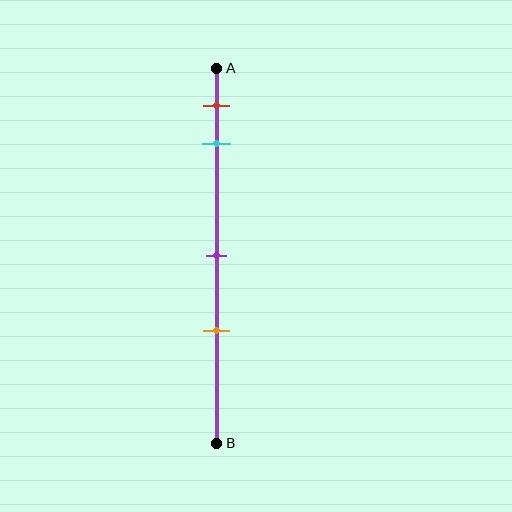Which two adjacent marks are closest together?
The red and cyan marks are the closest adjacent pair.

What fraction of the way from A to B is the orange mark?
The orange mark is approximately 70% (0.7) of the way from A to B.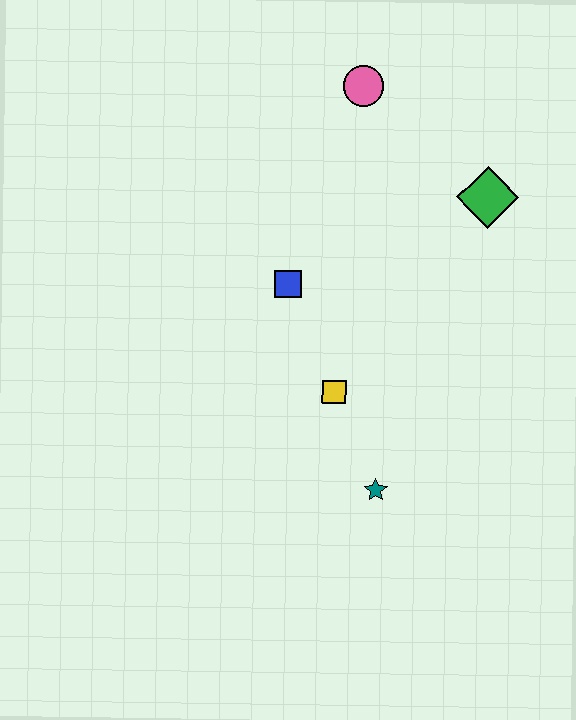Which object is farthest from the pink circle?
The teal star is farthest from the pink circle.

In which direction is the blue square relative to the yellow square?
The blue square is above the yellow square.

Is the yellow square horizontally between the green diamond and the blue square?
Yes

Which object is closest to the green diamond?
The pink circle is closest to the green diamond.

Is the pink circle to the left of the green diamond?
Yes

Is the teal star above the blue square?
No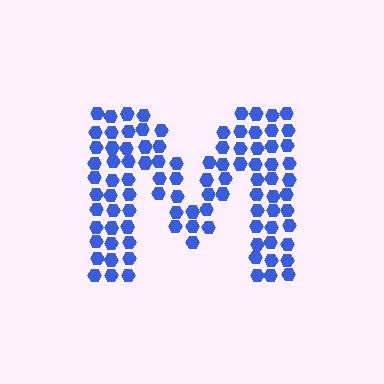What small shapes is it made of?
It is made of small hexagons.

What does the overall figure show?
The overall figure shows the letter M.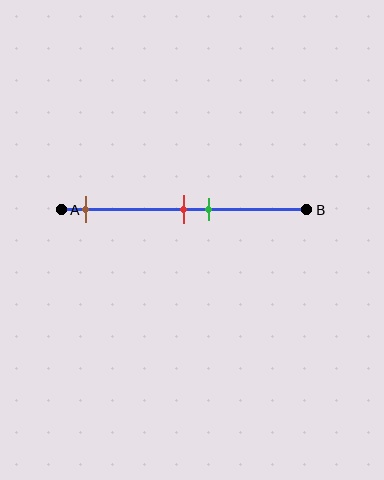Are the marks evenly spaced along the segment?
No, the marks are not evenly spaced.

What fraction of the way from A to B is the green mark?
The green mark is approximately 60% (0.6) of the way from A to B.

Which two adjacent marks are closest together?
The red and green marks are the closest adjacent pair.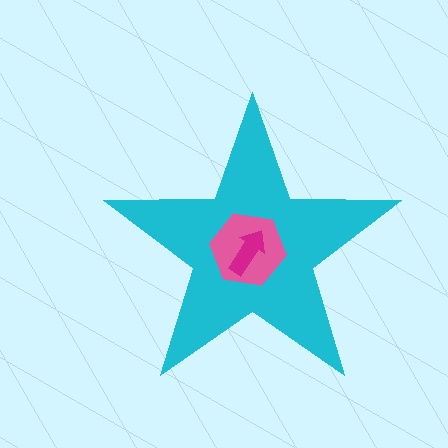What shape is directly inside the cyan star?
The pink hexagon.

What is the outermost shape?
The cyan star.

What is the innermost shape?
The magenta arrow.